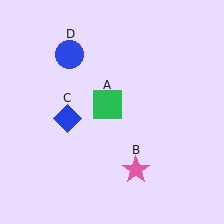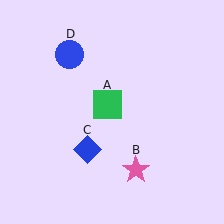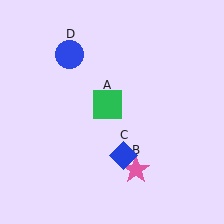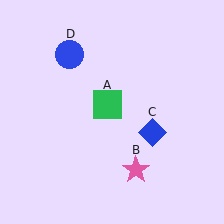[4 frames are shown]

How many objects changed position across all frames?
1 object changed position: blue diamond (object C).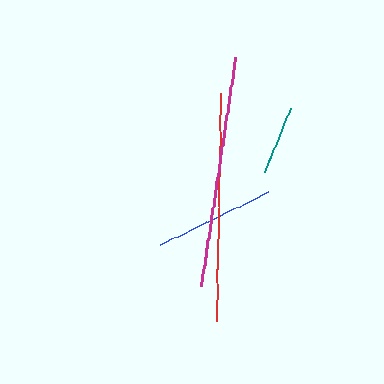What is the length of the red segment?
The red segment is approximately 228 pixels long.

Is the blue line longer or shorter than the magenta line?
The magenta line is longer than the blue line.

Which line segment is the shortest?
The teal line is the shortest at approximately 69 pixels.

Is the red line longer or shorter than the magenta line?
The magenta line is longer than the red line.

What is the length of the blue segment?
The blue segment is approximately 119 pixels long.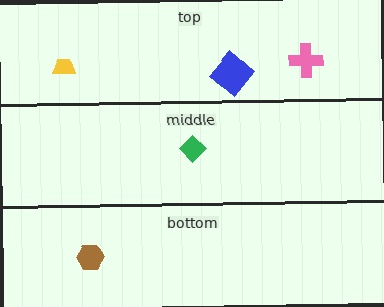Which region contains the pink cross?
The top region.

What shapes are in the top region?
The pink cross, the yellow trapezoid, the blue diamond.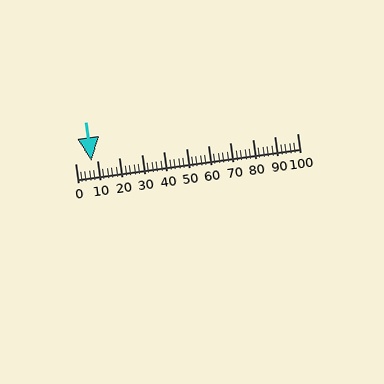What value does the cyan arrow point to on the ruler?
The cyan arrow points to approximately 7.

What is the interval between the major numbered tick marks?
The major tick marks are spaced 10 units apart.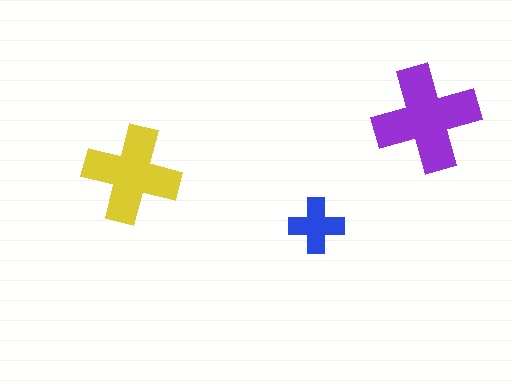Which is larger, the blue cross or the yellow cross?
The yellow one.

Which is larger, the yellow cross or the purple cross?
The purple one.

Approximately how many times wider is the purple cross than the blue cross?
About 2 times wider.